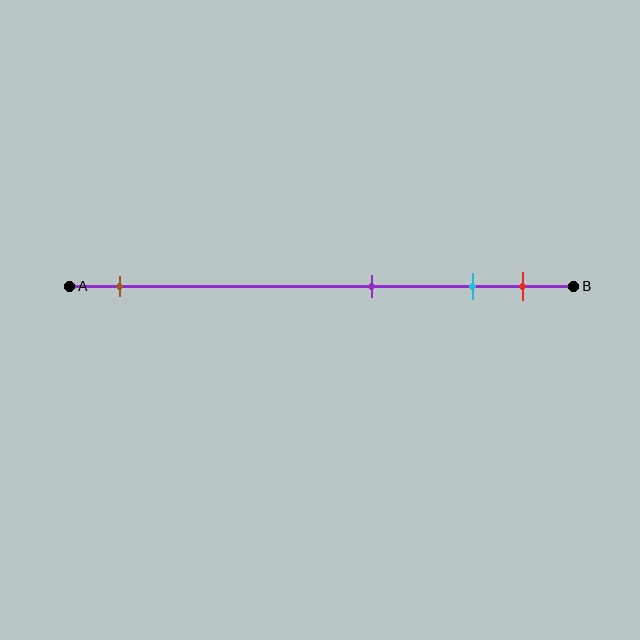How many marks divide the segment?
There are 4 marks dividing the segment.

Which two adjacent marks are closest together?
The cyan and red marks are the closest adjacent pair.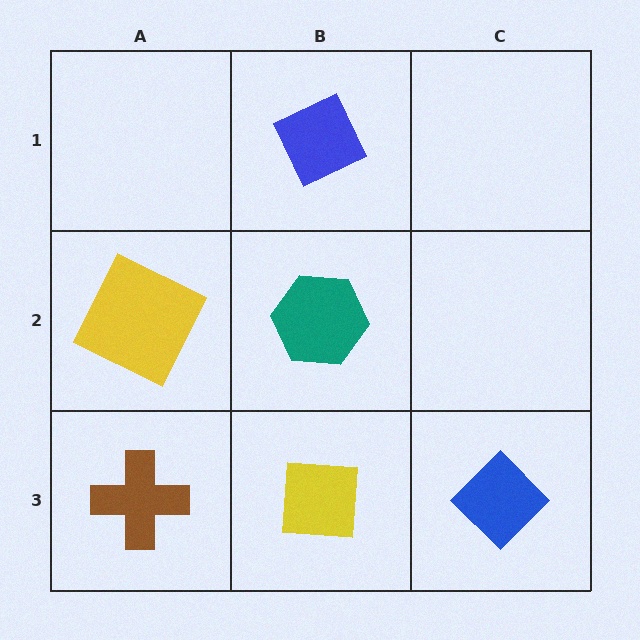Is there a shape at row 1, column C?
No, that cell is empty.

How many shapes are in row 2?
2 shapes.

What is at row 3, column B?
A yellow square.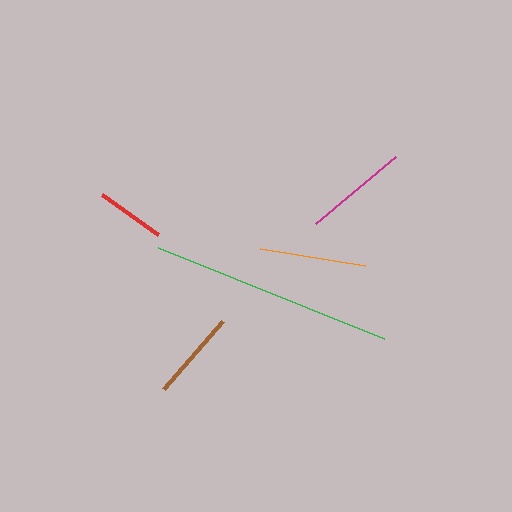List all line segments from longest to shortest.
From longest to shortest: green, orange, magenta, brown, red.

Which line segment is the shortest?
The red line is the shortest at approximately 69 pixels.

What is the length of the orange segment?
The orange segment is approximately 106 pixels long.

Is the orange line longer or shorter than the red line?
The orange line is longer than the red line.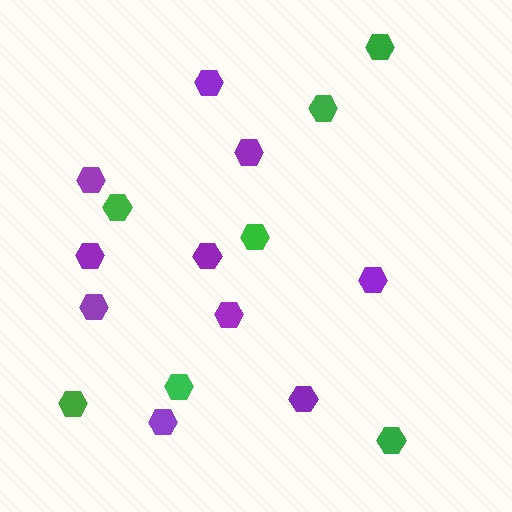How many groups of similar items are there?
There are 2 groups: one group of purple hexagons (10) and one group of green hexagons (7).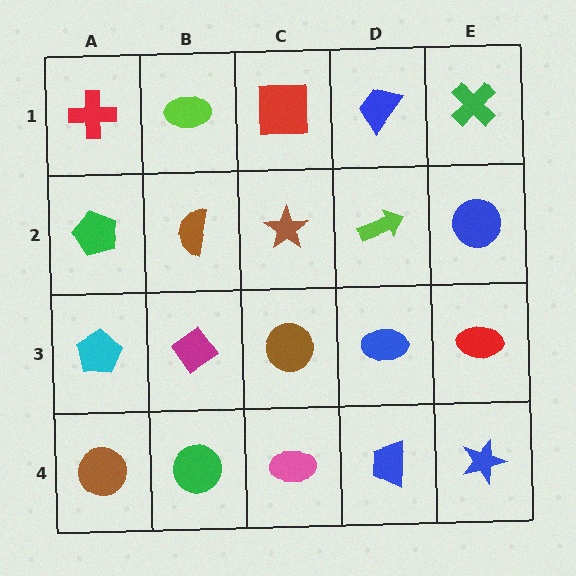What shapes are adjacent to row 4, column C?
A brown circle (row 3, column C), a green circle (row 4, column B), a blue trapezoid (row 4, column D).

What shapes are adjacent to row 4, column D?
A blue ellipse (row 3, column D), a pink ellipse (row 4, column C), a blue star (row 4, column E).